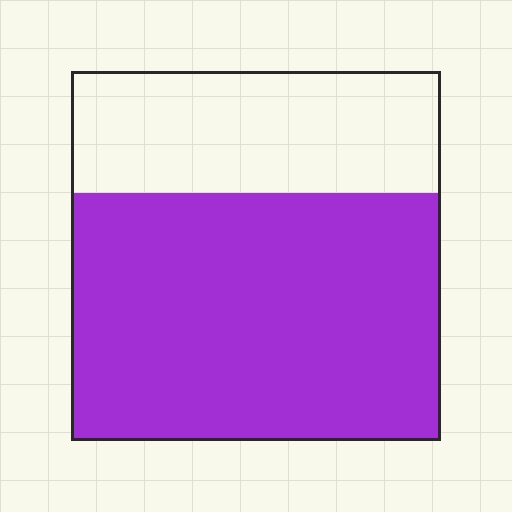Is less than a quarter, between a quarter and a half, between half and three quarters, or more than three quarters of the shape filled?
Between half and three quarters.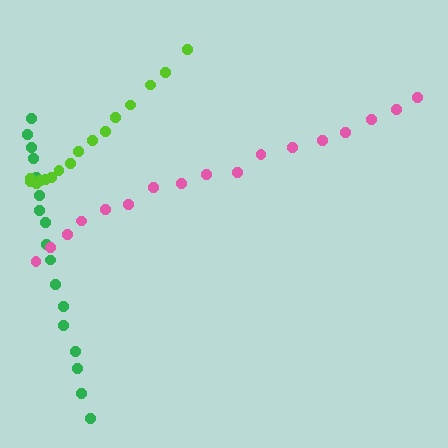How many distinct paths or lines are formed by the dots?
There are 3 distinct paths.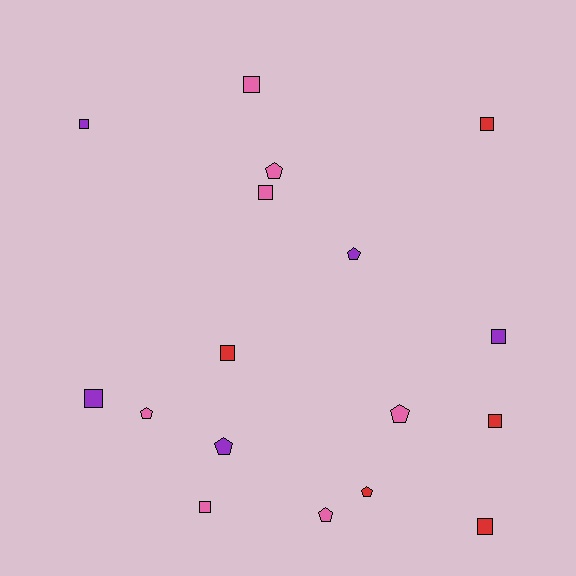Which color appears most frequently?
Pink, with 7 objects.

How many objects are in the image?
There are 17 objects.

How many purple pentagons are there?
There are 2 purple pentagons.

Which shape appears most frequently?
Square, with 10 objects.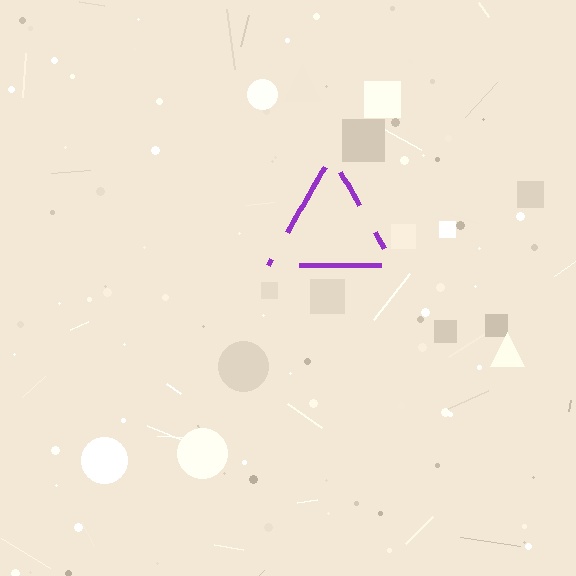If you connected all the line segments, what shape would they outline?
They would outline a triangle.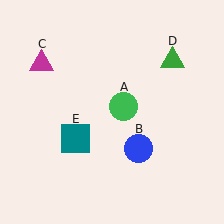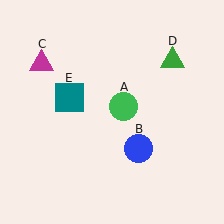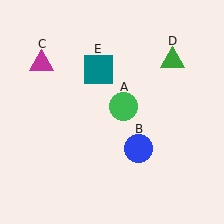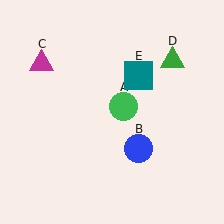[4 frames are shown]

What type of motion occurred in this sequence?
The teal square (object E) rotated clockwise around the center of the scene.